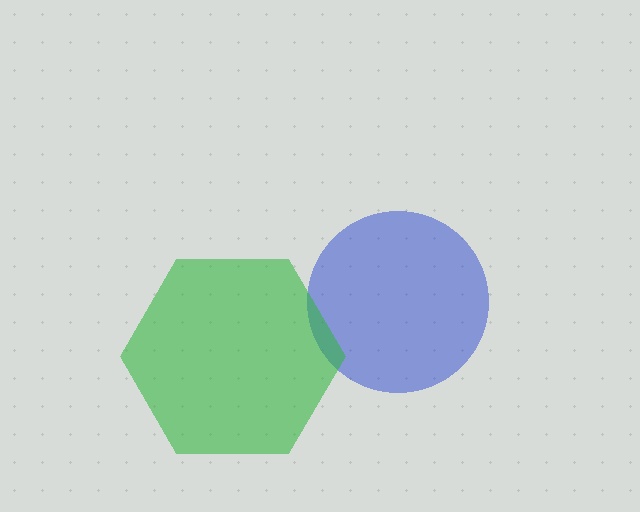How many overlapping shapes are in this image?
There are 2 overlapping shapes in the image.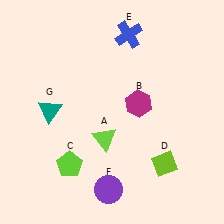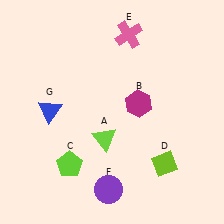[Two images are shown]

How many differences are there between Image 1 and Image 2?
There are 2 differences between the two images.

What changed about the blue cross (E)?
In Image 1, E is blue. In Image 2, it changed to pink.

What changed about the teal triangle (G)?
In Image 1, G is teal. In Image 2, it changed to blue.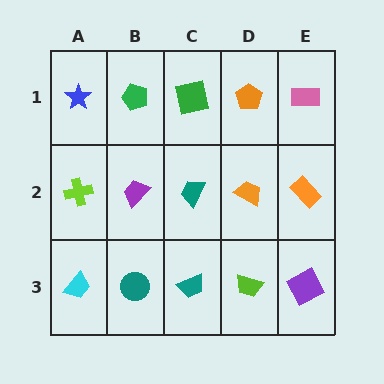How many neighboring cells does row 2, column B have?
4.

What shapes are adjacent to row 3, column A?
A lime cross (row 2, column A), a teal circle (row 3, column B).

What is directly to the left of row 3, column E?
A lime trapezoid.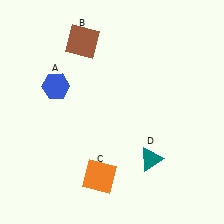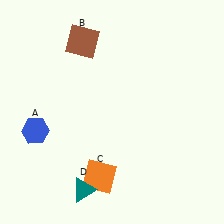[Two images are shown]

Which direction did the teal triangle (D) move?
The teal triangle (D) moved left.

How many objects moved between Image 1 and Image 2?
2 objects moved between the two images.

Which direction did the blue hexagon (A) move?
The blue hexagon (A) moved down.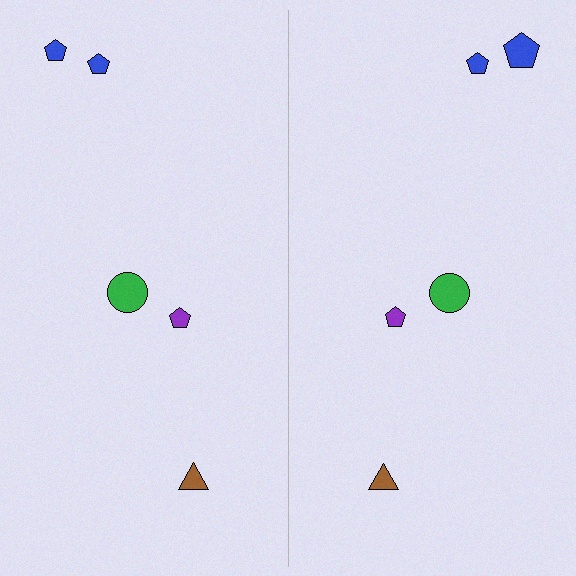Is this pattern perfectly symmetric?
No, the pattern is not perfectly symmetric. The blue pentagon on the right side has a different size than its mirror counterpart.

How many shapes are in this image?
There are 10 shapes in this image.